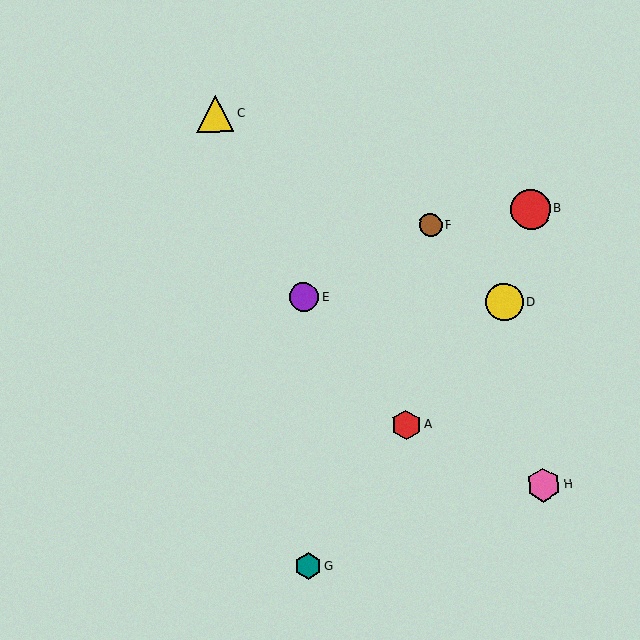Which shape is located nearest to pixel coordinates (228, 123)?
The yellow triangle (labeled C) at (215, 113) is nearest to that location.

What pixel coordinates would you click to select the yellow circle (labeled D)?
Click at (504, 302) to select the yellow circle D.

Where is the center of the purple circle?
The center of the purple circle is at (304, 297).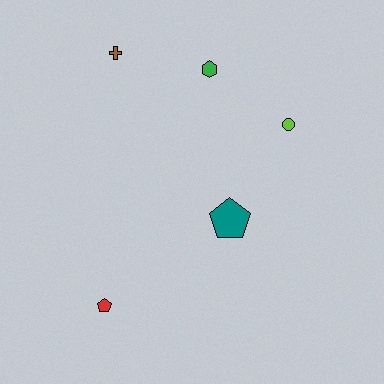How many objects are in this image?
There are 5 objects.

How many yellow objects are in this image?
There are no yellow objects.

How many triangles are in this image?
There are no triangles.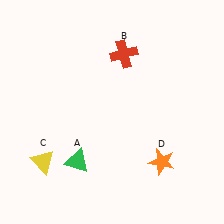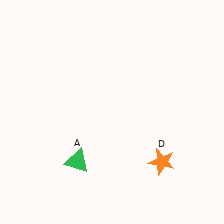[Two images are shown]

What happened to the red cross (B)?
The red cross (B) was removed in Image 2. It was in the top-right area of Image 1.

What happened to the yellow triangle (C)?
The yellow triangle (C) was removed in Image 2. It was in the bottom-left area of Image 1.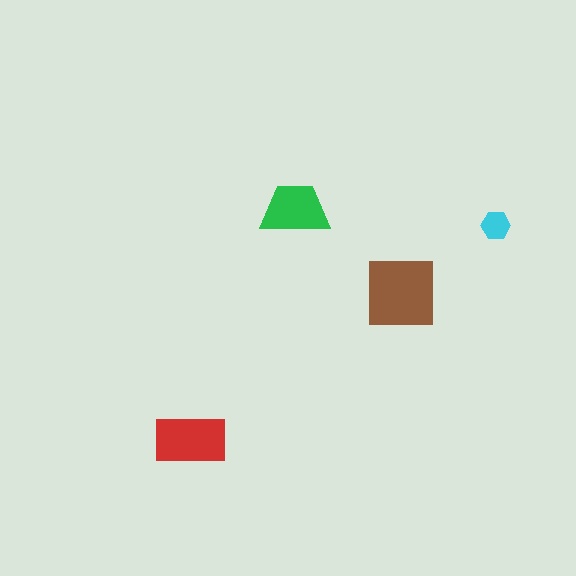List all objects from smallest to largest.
The cyan hexagon, the green trapezoid, the red rectangle, the brown square.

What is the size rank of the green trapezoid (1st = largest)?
3rd.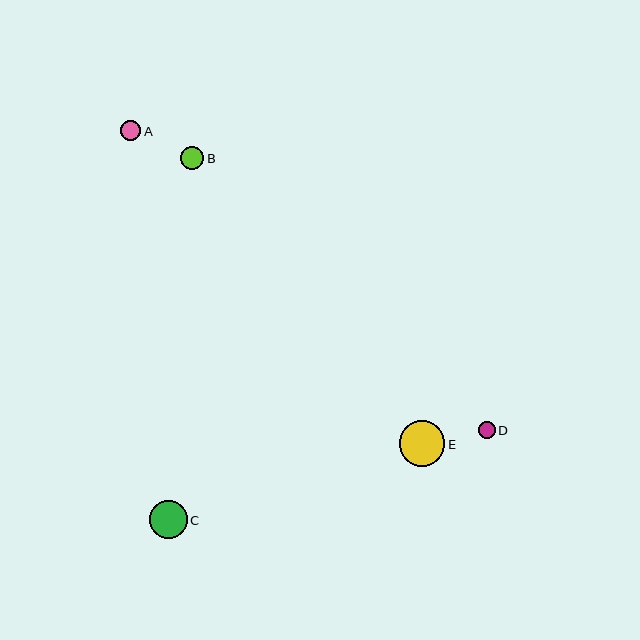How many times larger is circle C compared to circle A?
Circle C is approximately 1.9 times the size of circle A.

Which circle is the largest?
Circle E is the largest with a size of approximately 46 pixels.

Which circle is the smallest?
Circle D is the smallest with a size of approximately 17 pixels.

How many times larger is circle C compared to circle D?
Circle C is approximately 2.2 times the size of circle D.